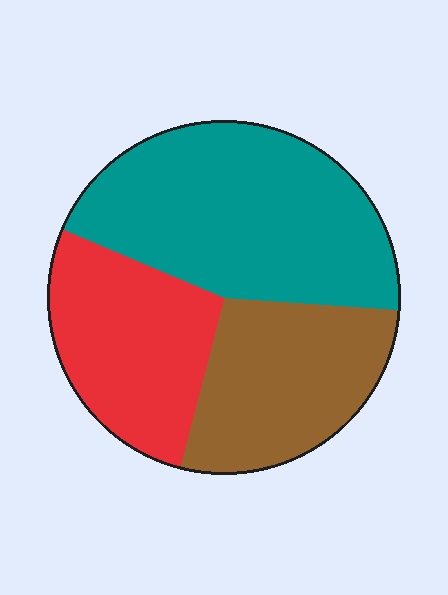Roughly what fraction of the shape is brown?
Brown covers around 30% of the shape.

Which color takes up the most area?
Teal, at roughly 45%.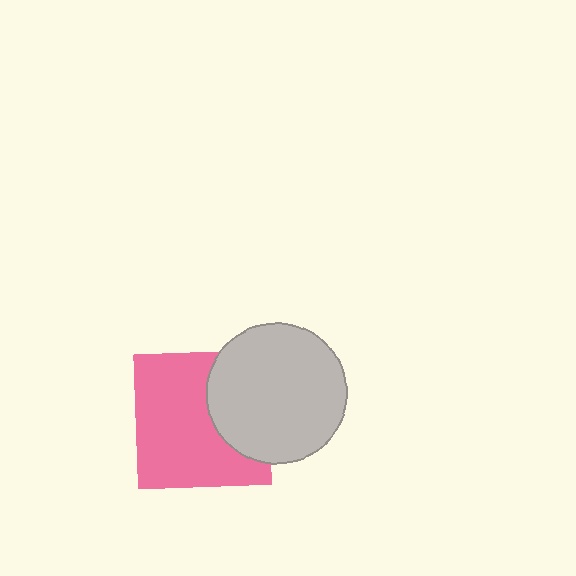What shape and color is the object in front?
The object in front is a light gray circle.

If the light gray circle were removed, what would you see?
You would see the complete pink square.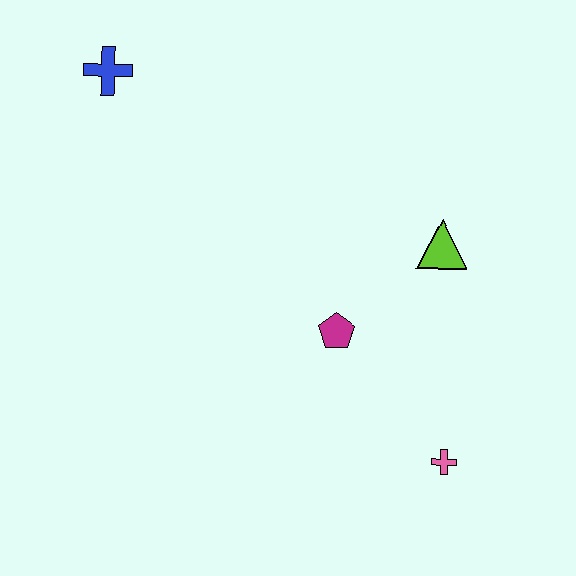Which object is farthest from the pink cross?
The blue cross is farthest from the pink cross.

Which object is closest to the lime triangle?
The magenta pentagon is closest to the lime triangle.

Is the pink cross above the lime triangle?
No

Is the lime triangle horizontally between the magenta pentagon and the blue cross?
No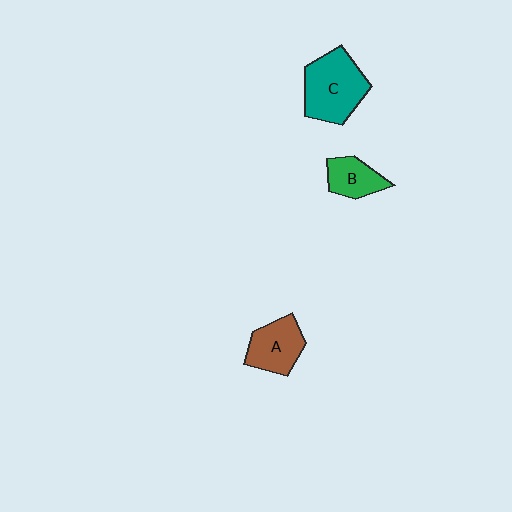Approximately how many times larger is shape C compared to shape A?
Approximately 1.5 times.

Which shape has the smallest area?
Shape B (green).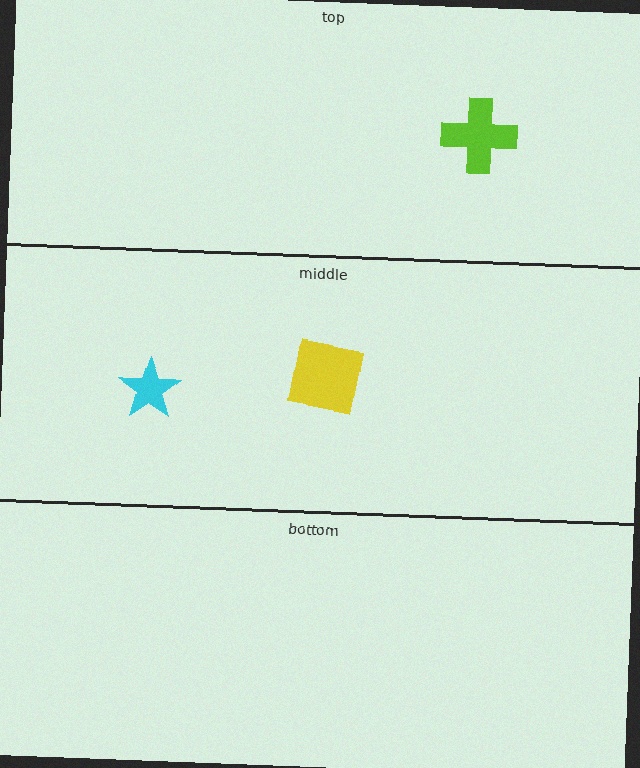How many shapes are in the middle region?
2.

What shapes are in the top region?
The lime cross.